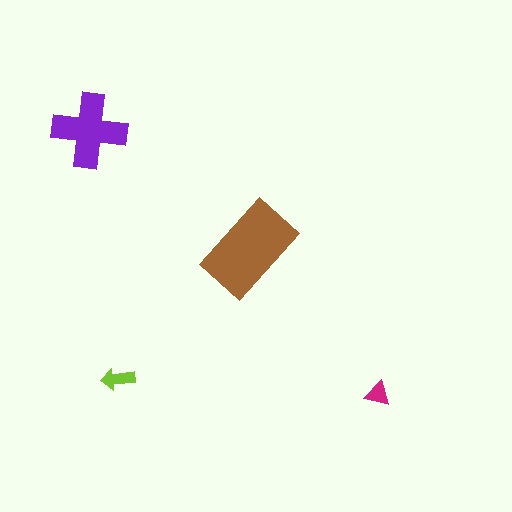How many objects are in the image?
There are 4 objects in the image.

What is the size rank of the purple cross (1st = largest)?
2nd.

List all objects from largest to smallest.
The brown rectangle, the purple cross, the lime arrow, the magenta triangle.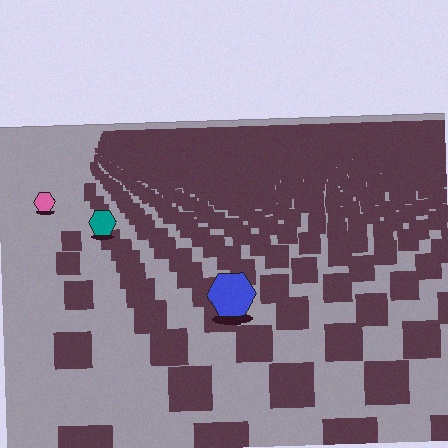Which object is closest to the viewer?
The blue hexagon is closest. The texture marks near it are larger and more spread out.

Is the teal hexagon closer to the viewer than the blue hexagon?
No. The blue hexagon is closer — you can tell from the texture gradient: the ground texture is coarser near it.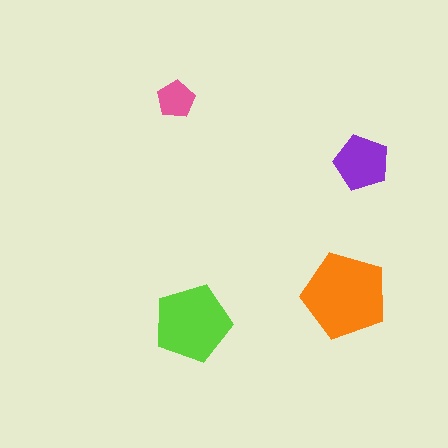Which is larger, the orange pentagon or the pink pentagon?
The orange one.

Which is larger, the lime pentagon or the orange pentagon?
The orange one.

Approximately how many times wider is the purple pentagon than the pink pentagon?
About 1.5 times wider.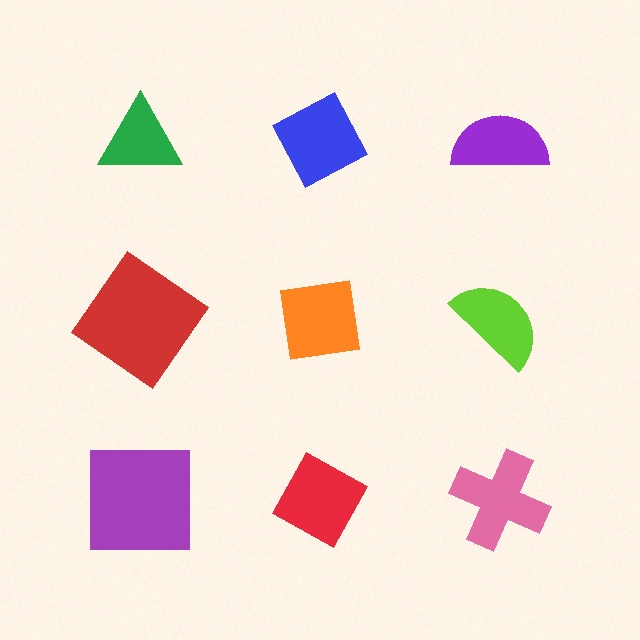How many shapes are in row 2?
3 shapes.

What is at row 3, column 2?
A red diamond.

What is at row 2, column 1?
A red diamond.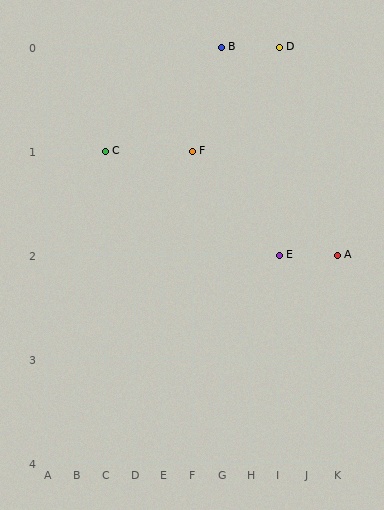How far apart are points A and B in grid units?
Points A and B are 4 columns and 2 rows apart (about 4.5 grid units diagonally).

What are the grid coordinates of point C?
Point C is at grid coordinates (C, 1).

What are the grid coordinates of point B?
Point B is at grid coordinates (G, 0).